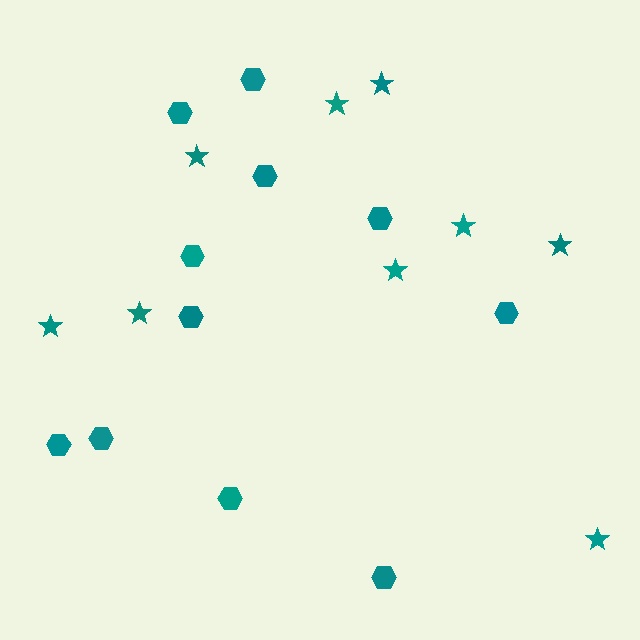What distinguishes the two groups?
There are 2 groups: one group of hexagons (11) and one group of stars (9).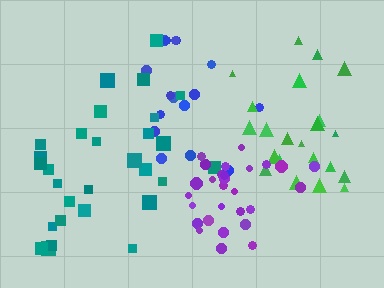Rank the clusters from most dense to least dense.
purple, green, teal, blue.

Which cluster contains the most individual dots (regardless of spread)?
Teal (29).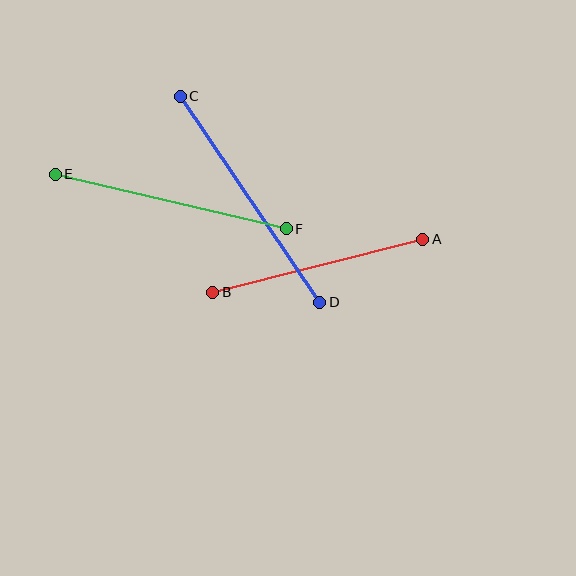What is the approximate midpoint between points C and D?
The midpoint is at approximately (250, 199) pixels.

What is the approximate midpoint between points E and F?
The midpoint is at approximately (171, 201) pixels.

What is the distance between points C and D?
The distance is approximately 249 pixels.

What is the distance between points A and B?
The distance is approximately 217 pixels.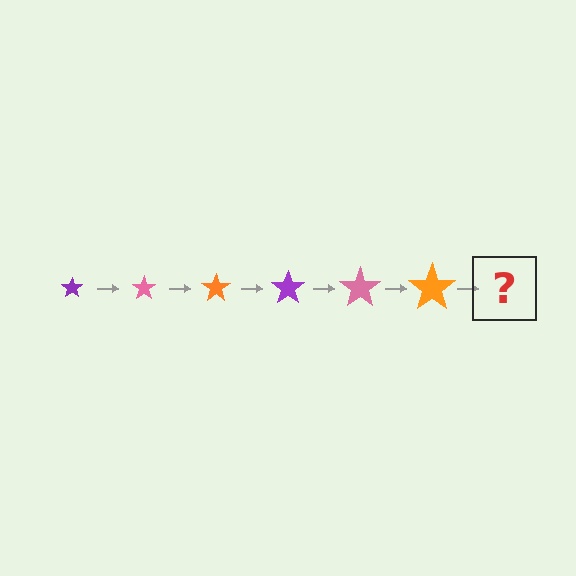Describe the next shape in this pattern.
It should be a purple star, larger than the previous one.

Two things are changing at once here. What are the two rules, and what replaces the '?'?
The two rules are that the star grows larger each step and the color cycles through purple, pink, and orange. The '?' should be a purple star, larger than the previous one.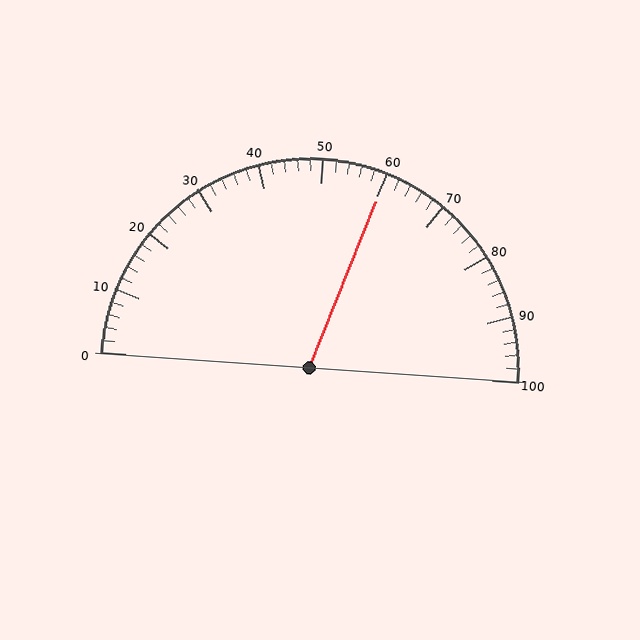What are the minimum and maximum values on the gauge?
The gauge ranges from 0 to 100.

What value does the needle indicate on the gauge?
The needle indicates approximately 60.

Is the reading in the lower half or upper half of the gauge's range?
The reading is in the upper half of the range (0 to 100).